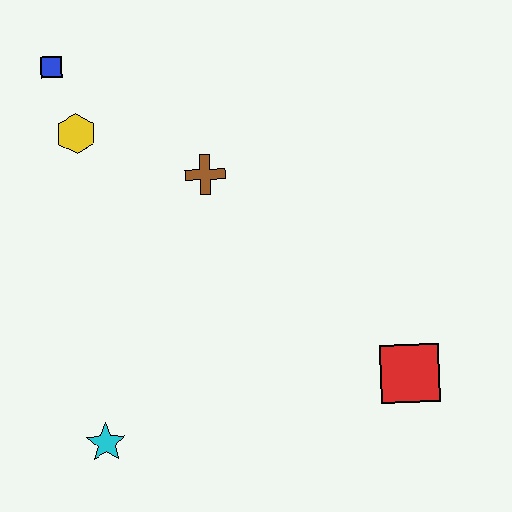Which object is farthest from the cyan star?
The blue square is farthest from the cyan star.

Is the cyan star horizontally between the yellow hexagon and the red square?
Yes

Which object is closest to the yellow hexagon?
The blue square is closest to the yellow hexagon.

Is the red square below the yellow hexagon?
Yes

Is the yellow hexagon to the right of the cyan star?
No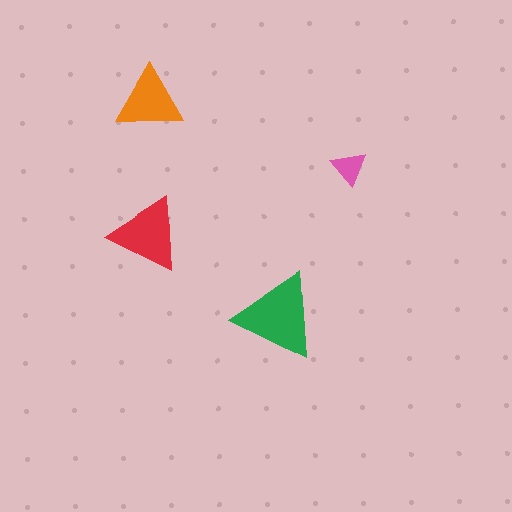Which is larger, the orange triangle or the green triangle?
The green one.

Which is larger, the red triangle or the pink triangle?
The red one.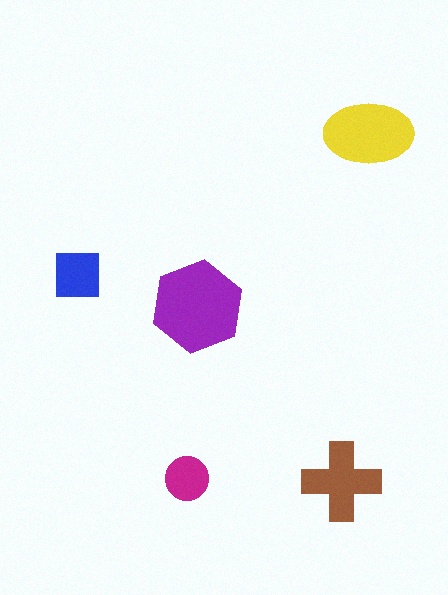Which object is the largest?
The purple hexagon.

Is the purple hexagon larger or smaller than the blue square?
Larger.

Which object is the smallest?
The magenta circle.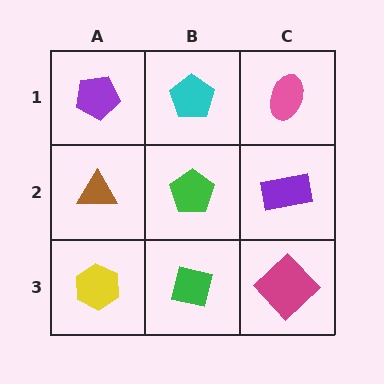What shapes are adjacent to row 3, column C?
A purple rectangle (row 2, column C), a green square (row 3, column B).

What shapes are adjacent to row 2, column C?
A pink ellipse (row 1, column C), a magenta diamond (row 3, column C), a green pentagon (row 2, column B).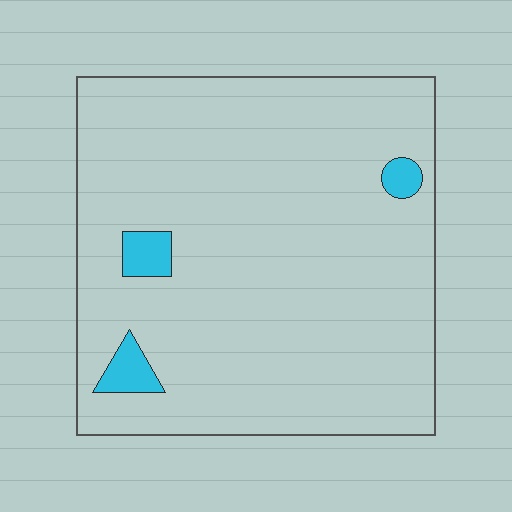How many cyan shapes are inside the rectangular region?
3.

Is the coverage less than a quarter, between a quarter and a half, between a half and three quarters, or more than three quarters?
Less than a quarter.